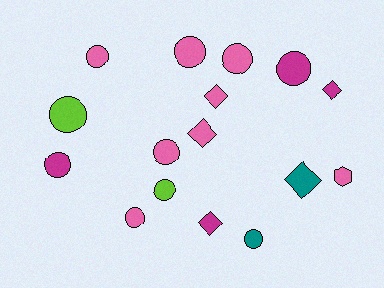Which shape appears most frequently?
Circle, with 10 objects.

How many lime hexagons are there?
There are no lime hexagons.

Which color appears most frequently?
Pink, with 8 objects.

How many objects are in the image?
There are 16 objects.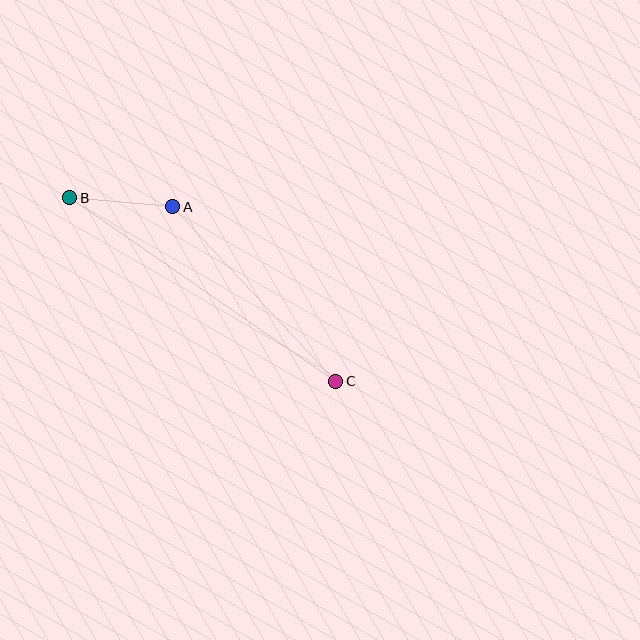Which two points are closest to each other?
Points A and B are closest to each other.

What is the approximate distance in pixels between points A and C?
The distance between A and C is approximately 239 pixels.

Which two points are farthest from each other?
Points B and C are farthest from each other.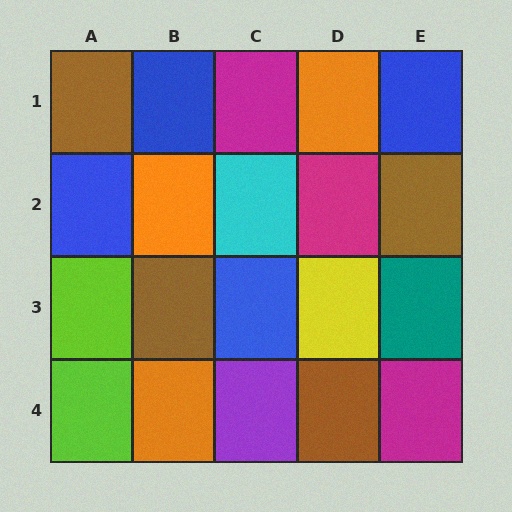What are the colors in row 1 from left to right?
Brown, blue, magenta, orange, blue.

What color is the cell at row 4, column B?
Orange.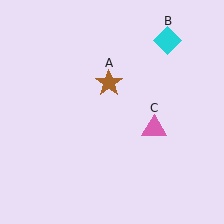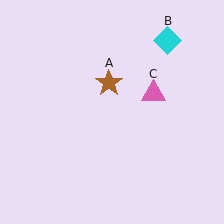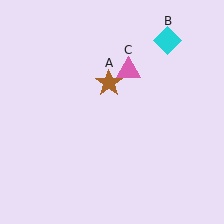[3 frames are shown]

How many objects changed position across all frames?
1 object changed position: pink triangle (object C).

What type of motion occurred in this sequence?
The pink triangle (object C) rotated counterclockwise around the center of the scene.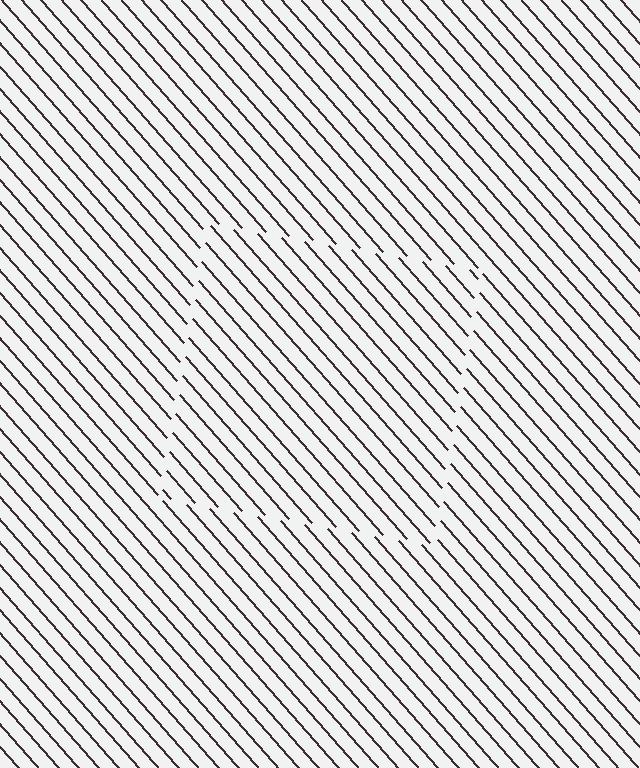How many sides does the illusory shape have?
4 sides — the line-ends trace a square.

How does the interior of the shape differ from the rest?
The interior of the shape contains the same grating, shifted by half a period — the contour is defined by the phase discontinuity where line-ends from the inner and outer gratings abut.